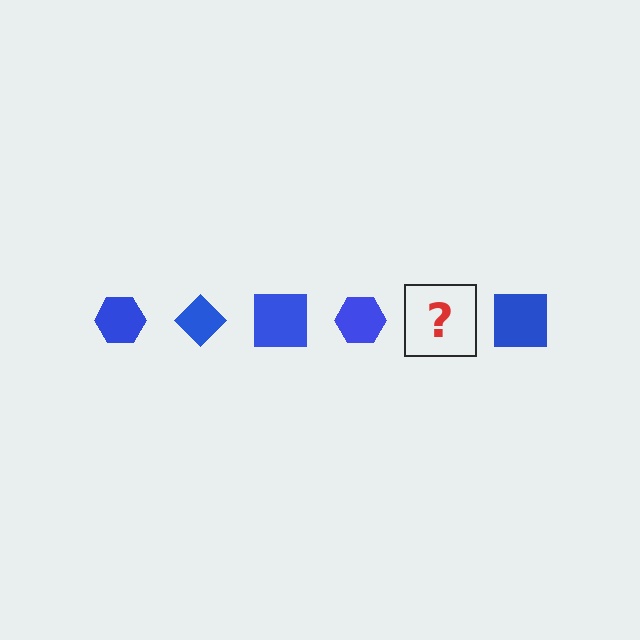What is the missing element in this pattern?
The missing element is a blue diamond.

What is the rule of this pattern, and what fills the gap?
The rule is that the pattern cycles through hexagon, diamond, square shapes in blue. The gap should be filled with a blue diamond.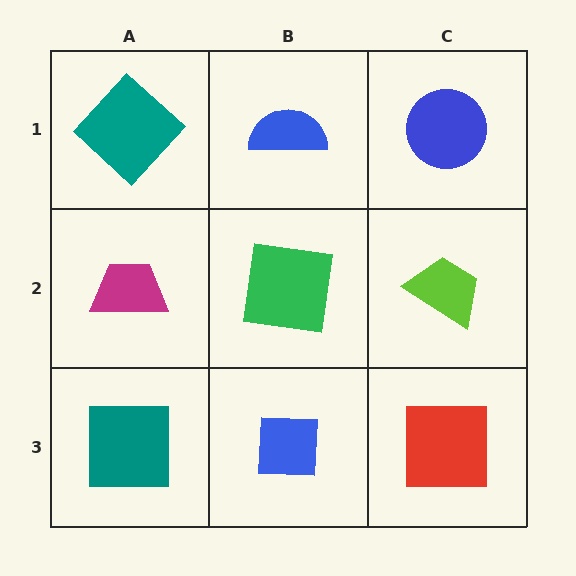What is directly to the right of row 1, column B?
A blue circle.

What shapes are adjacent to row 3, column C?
A lime trapezoid (row 2, column C), a blue square (row 3, column B).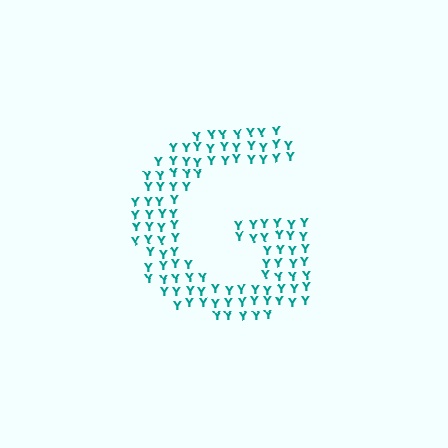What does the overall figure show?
The overall figure shows the letter G.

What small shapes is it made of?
It is made of small letter Y's.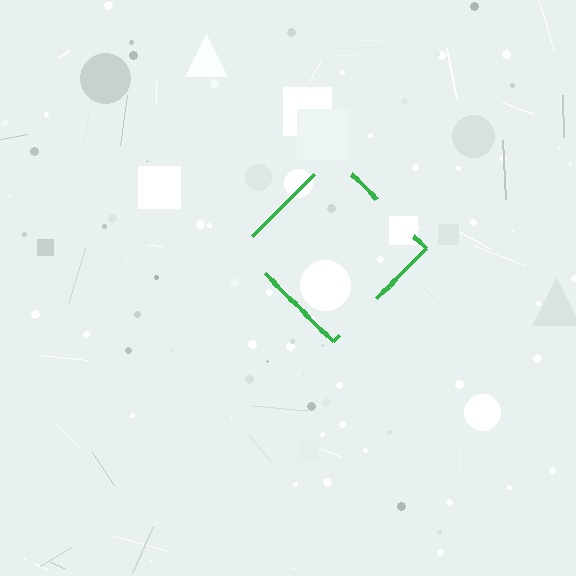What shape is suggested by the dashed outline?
The dashed outline suggests a diamond.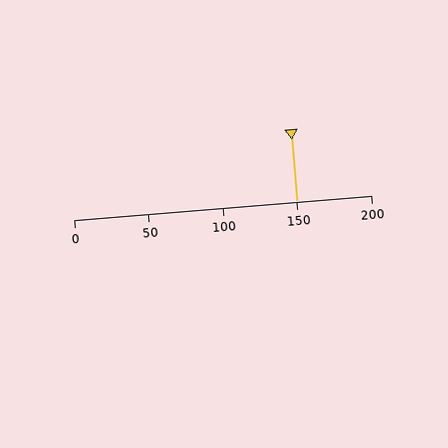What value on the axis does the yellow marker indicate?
The marker indicates approximately 150.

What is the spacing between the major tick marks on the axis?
The major ticks are spaced 50 apart.